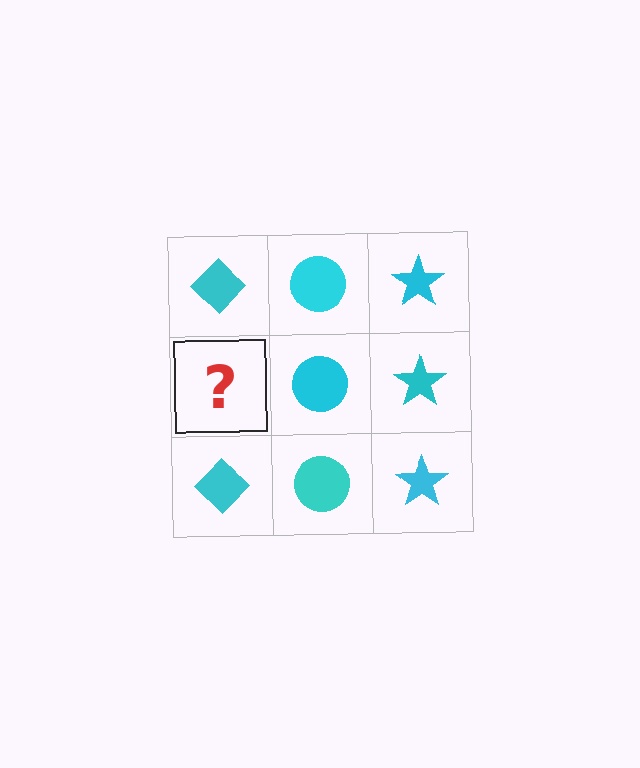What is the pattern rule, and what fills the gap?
The rule is that each column has a consistent shape. The gap should be filled with a cyan diamond.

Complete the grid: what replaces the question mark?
The question mark should be replaced with a cyan diamond.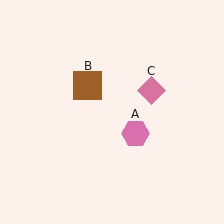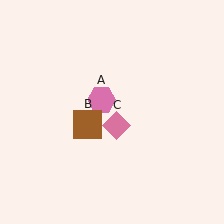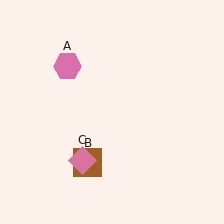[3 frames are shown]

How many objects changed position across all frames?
3 objects changed position: pink hexagon (object A), brown square (object B), pink diamond (object C).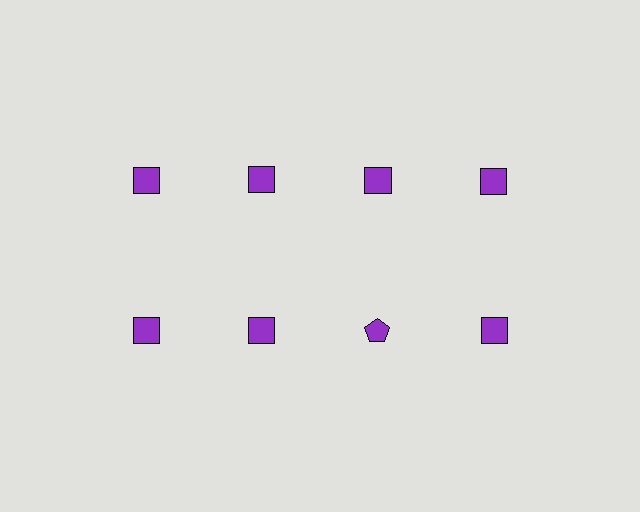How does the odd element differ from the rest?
It has a different shape: pentagon instead of square.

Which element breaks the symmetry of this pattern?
The purple pentagon in the second row, center column breaks the symmetry. All other shapes are purple squares.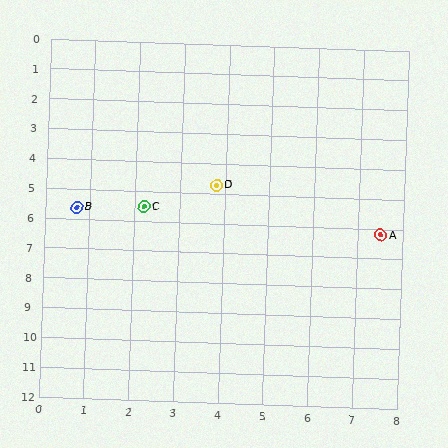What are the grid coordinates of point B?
Point B is at approximately (0.7, 5.6).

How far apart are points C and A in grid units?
Points C and A are about 5.3 grid units apart.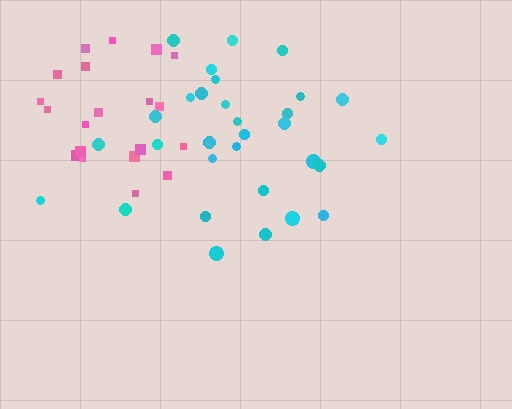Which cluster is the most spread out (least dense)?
Pink.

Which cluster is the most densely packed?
Cyan.